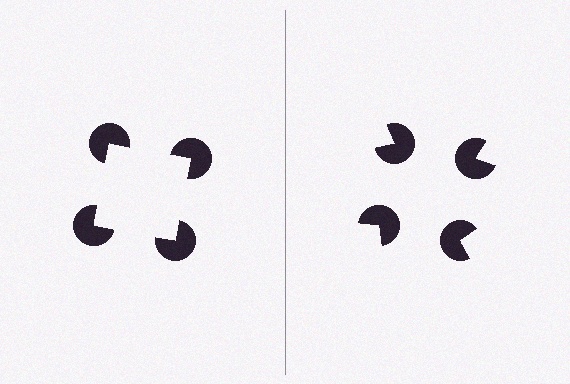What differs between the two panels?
The pac-man discs are positioned identically on both sides; only the wedge orientations differ. On the left they align to a square; on the right they are misaligned.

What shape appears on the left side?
An illusory square.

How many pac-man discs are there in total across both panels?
8 — 4 on each side.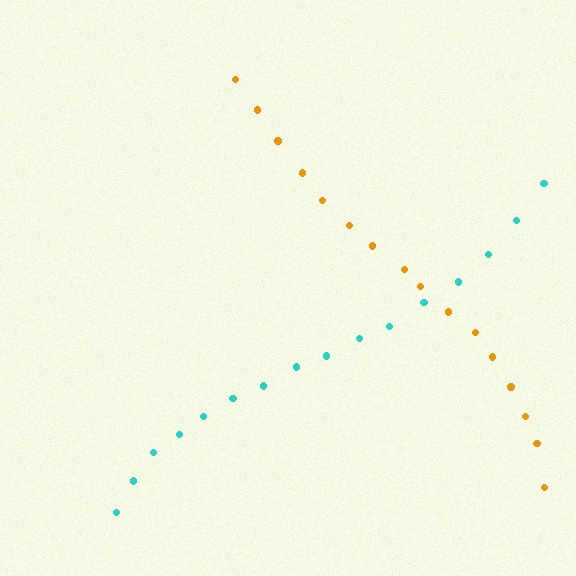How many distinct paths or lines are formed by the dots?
There are 2 distinct paths.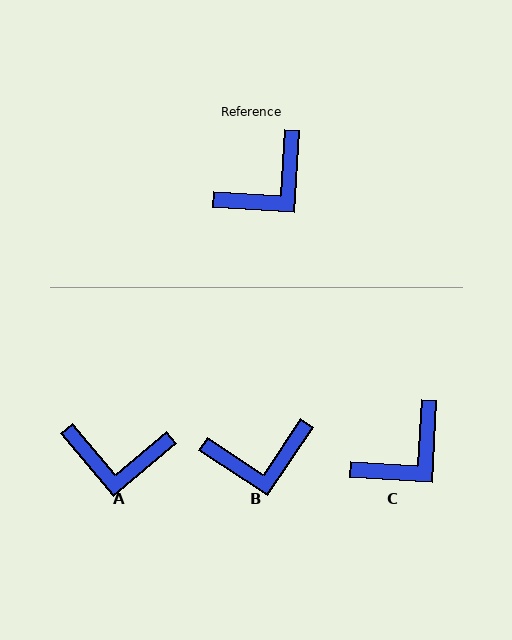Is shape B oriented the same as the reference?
No, it is off by about 30 degrees.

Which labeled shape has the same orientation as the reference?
C.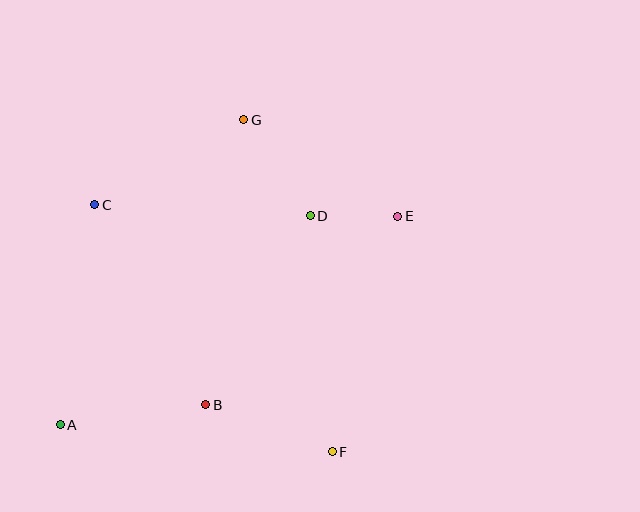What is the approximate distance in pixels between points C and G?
The distance between C and G is approximately 171 pixels.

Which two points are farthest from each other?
Points A and E are farthest from each other.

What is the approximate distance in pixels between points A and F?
The distance between A and F is approximately 273 pixels.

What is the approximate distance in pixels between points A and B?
The distance between A and B is approximately 147 pixels.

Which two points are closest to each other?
Points D and E are closest to each other.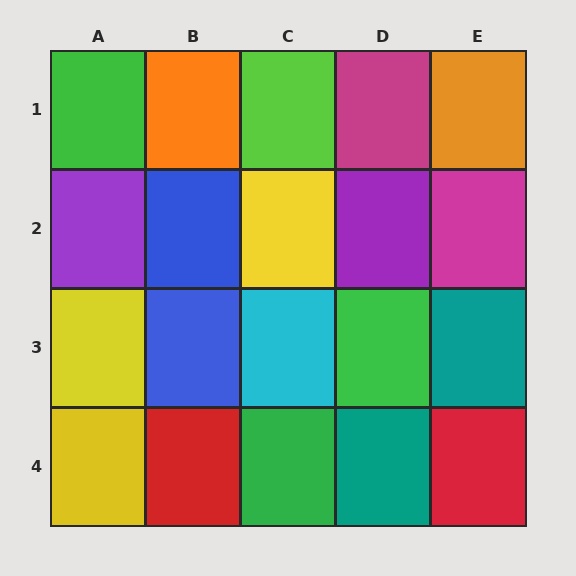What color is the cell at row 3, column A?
Yellow.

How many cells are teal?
2 cells are teal.